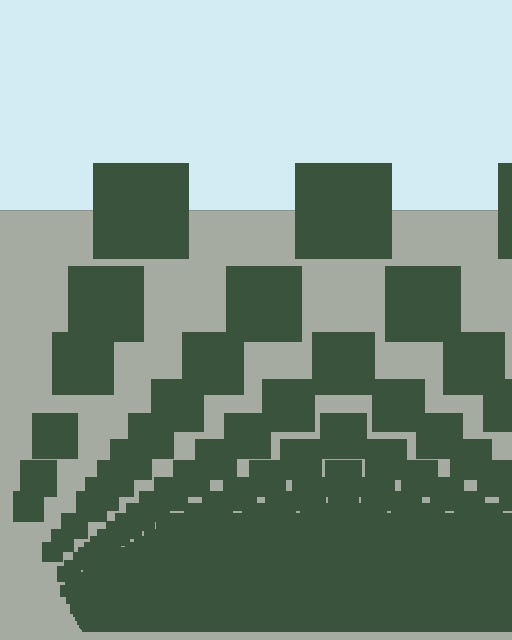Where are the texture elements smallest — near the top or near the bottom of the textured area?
Near the bottom.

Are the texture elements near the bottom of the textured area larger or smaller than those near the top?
Smaller. The gradient is inverted — elements near the bottom are smaller and denser.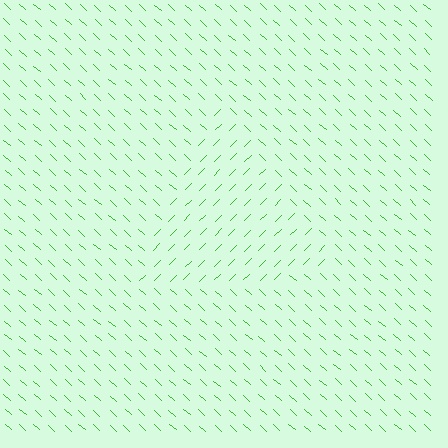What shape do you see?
I see a triangle.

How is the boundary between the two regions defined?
The boundary is defined purely by a change in line orientation (approximately 86 degrees difference). All lines are the same color and thickness.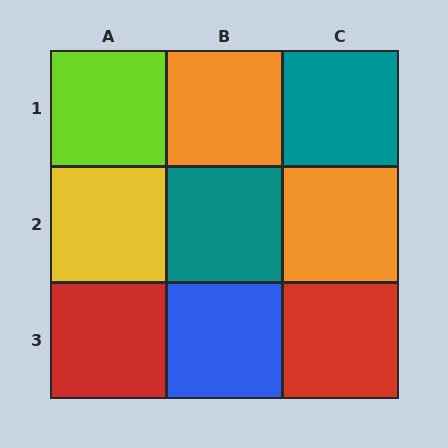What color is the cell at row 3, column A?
Red.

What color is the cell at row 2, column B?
Teal.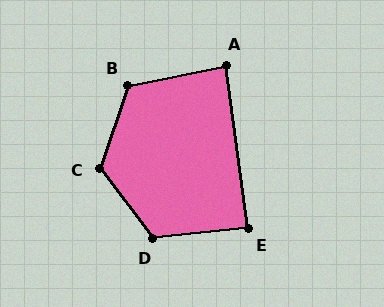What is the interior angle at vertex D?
Approximately 121 degrees (obtuse).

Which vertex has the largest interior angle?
C, at approximately 124 degrees.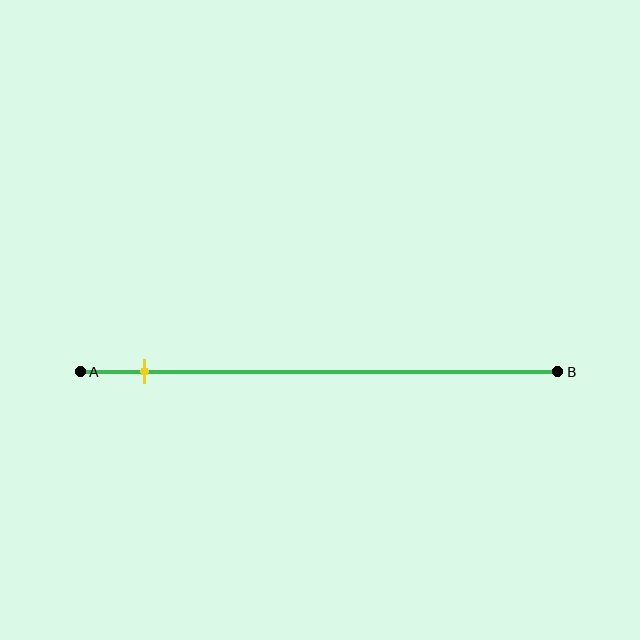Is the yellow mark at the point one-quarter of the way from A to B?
No, the mark is at about 15% from A, not at the 25% one-quarter point.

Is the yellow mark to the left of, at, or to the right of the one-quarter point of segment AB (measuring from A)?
The yellow mark is to the left of the one-quarter point of segment AB.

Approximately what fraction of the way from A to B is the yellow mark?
The yellow mark is approximately 15% of the way from A to B.